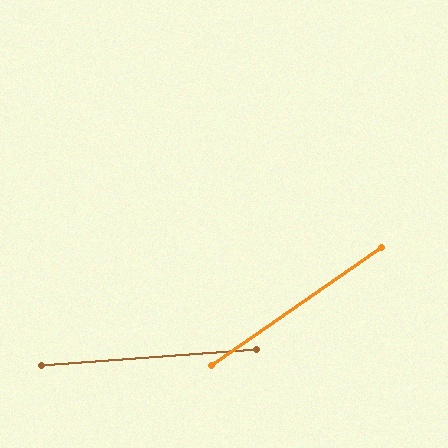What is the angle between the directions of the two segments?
Approximately 30 degrees.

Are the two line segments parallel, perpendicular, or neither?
Neither parallel nor perpendicular — they differ by about 30°.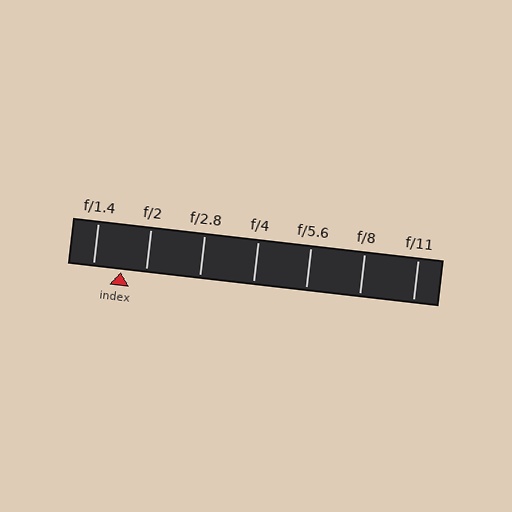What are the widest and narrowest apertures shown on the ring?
The widest aperture shown is f/1.4 and the narrowest is f/11.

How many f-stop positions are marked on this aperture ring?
There are 7 f-stop positions marked.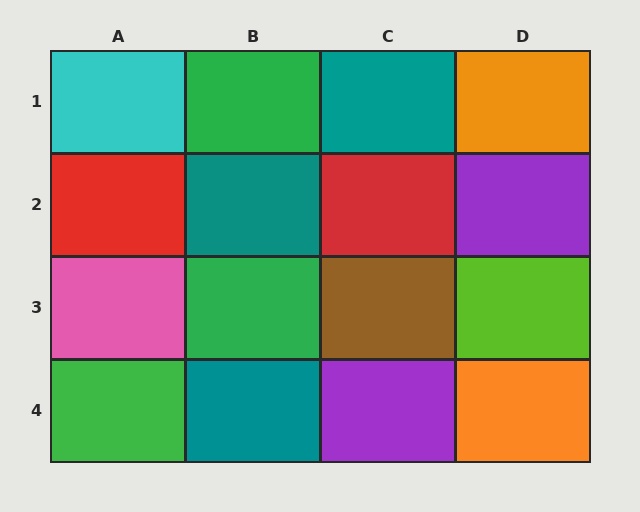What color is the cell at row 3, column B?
Green.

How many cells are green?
3 cells are green.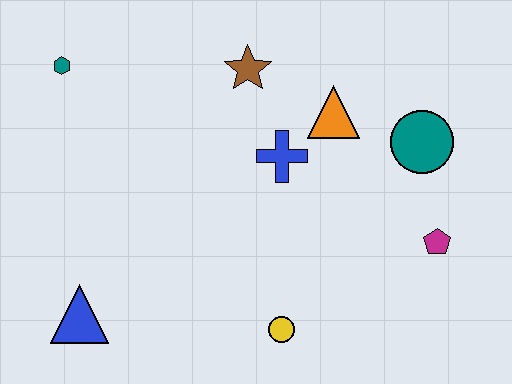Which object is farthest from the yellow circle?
The teal hexagon is farthest from the yellow circle.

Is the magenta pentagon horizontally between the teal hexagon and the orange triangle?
No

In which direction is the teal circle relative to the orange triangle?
The teal circle is to the right of the orange triangle.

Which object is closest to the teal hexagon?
The brown star is closest to the teal hexagon.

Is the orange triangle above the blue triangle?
Yes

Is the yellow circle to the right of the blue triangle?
Yes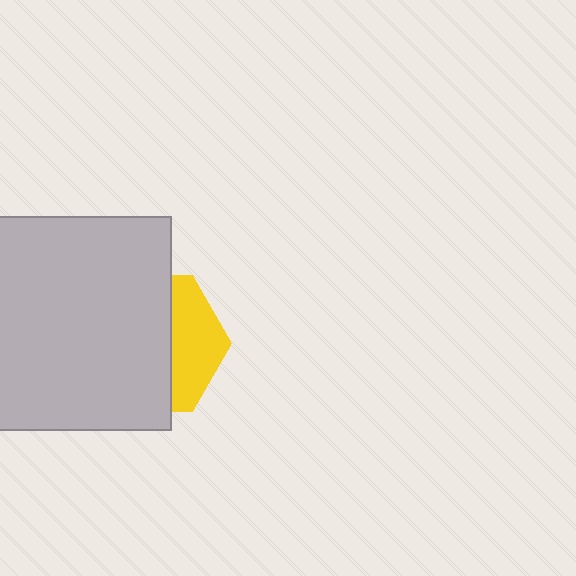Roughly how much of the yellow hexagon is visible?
A small part of it is visible (roughly 34%).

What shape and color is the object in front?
The object in front is a light gray square.